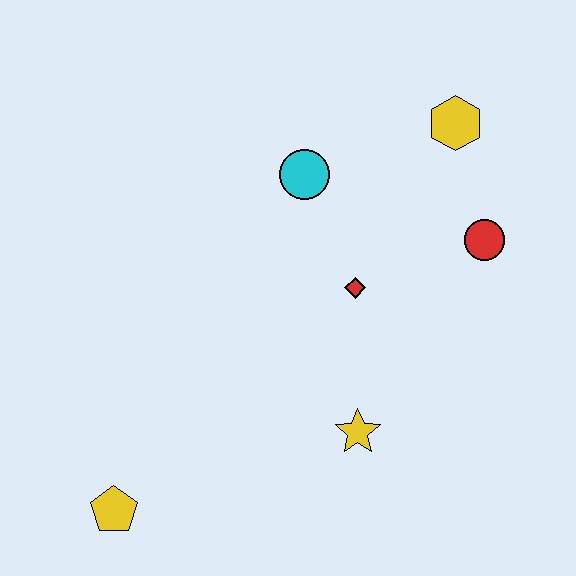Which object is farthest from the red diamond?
The yellow pentagon is farthest from the red diamond.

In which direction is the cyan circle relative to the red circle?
The cyan circle is to the left of the red circle.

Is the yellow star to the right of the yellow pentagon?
Yes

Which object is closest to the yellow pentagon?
The yellow star is closest to the yellow pentagon.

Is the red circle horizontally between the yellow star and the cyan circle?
No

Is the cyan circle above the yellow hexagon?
No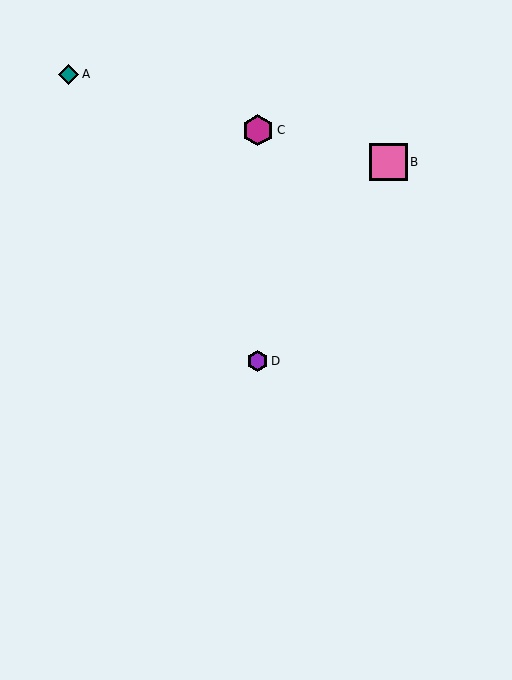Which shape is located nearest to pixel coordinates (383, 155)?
The pink square (labeled B) at (388, 162) is nearest to that location.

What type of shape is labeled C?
Shape C is a magenta hexagon.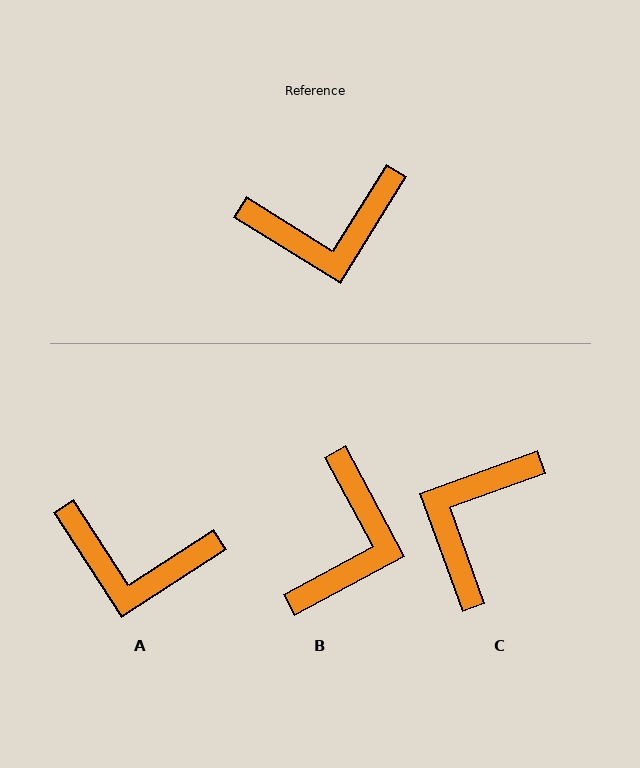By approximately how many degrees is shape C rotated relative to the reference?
Approximately 128 degrees clockwise.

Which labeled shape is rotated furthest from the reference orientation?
C, about 128 degrees away.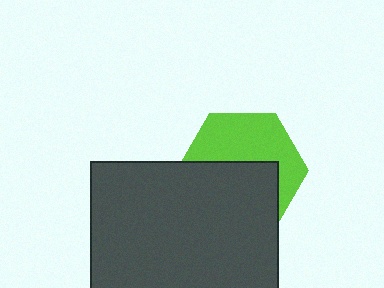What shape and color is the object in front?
The object in front is a dark gray rectangle.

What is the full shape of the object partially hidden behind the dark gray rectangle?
The partially hidden object is a lime hexagon.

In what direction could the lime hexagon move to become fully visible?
The lime hexagon could move up. That would shift it out from behind the dark gray rectangle entirely.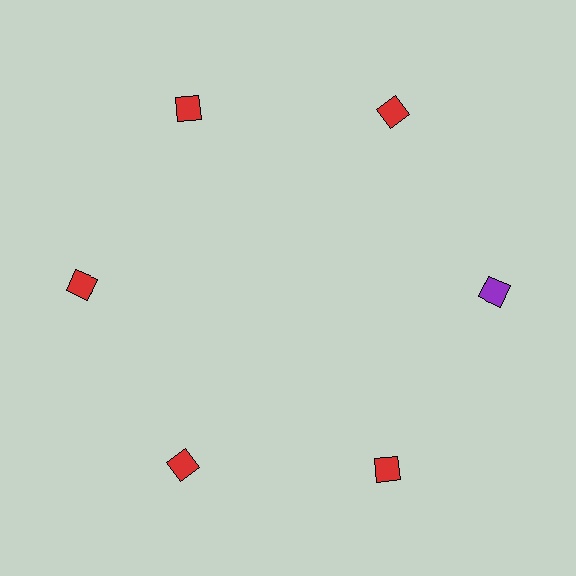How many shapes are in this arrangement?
There are 6 shapes arranged in a ring pattern.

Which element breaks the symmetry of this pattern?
The purple diamond at roughly the 3 o'clock position breaks the symmetry. All other shapes are red diamonds.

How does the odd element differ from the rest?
It has a different color: purple instead of red.